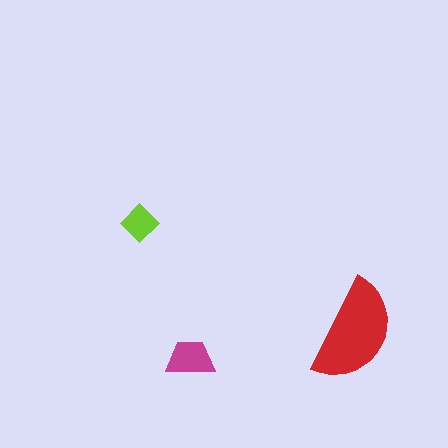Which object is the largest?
The red semicircle.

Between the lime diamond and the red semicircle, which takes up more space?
The red semicircle.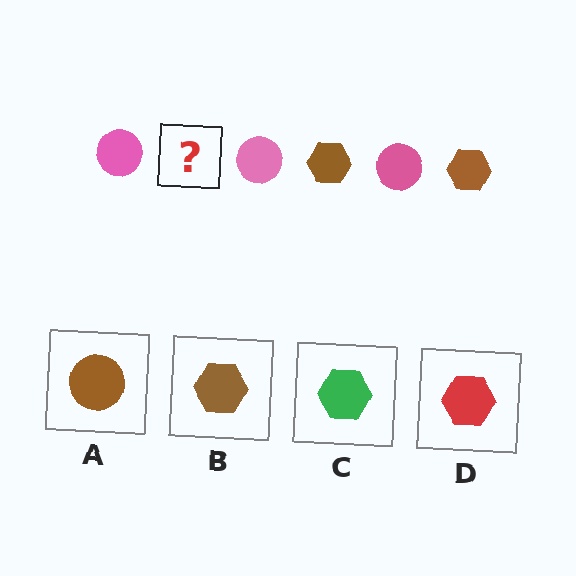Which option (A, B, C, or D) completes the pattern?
B.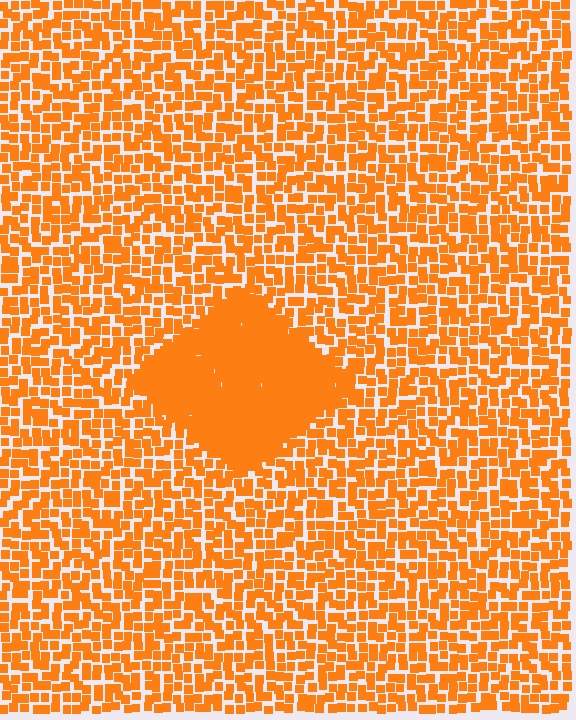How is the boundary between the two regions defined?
The boundary is defined by a change in element density (approximately 2.3x ratio). All elements are the same color, size, and shape.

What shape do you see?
I see a diamond.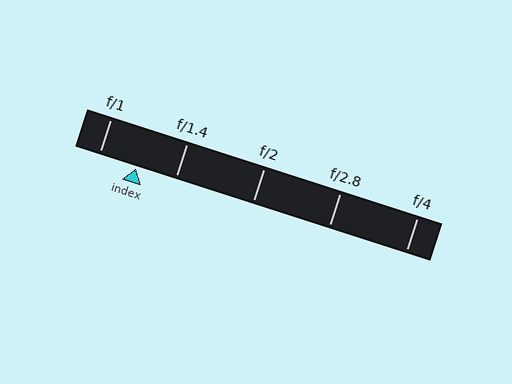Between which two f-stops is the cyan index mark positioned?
The index mark is between f/1 and f/1.4.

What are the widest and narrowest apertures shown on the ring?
The widest aperture shown is f/1 and the narrowest is f/4.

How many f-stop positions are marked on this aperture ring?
There are 5 f-stop positions marked.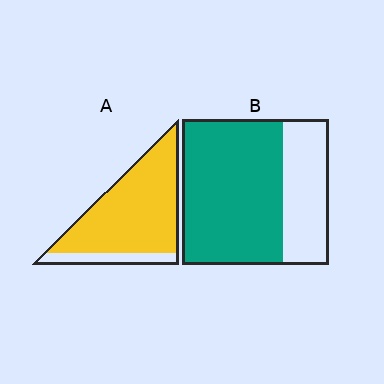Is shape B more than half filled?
Yes.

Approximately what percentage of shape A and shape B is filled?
A is approximately 85% and B is approximately 70%.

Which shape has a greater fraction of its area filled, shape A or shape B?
Shape A.